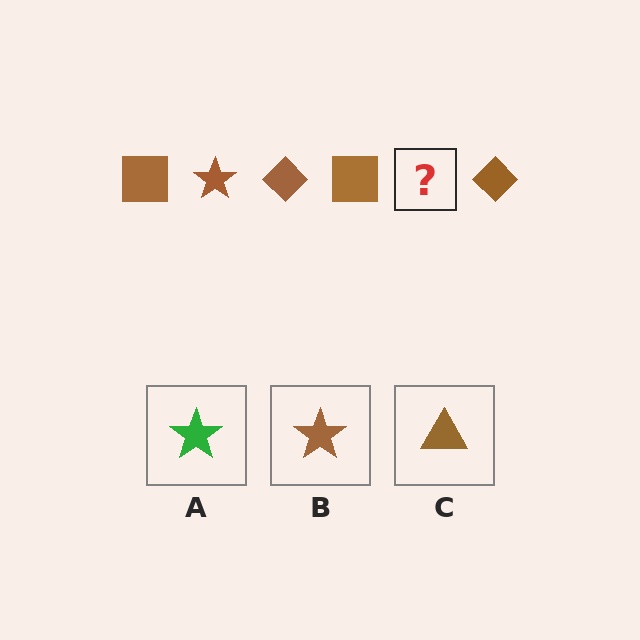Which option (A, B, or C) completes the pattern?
B.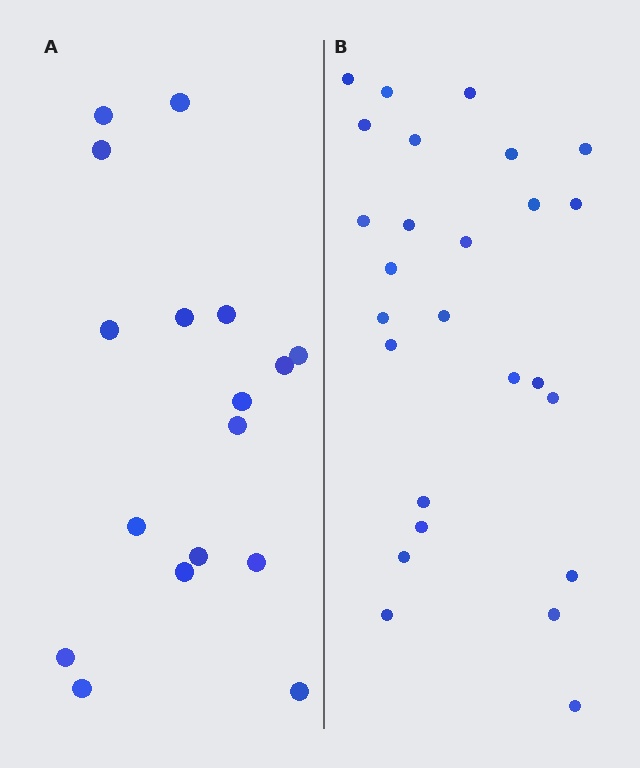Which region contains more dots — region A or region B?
Region B (the right region) has more dots.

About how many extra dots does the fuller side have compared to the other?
Region B has roughly 8 or so more dots than region A.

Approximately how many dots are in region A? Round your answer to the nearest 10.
About 20 dots. (The exact count is 17, which rounds to 20.)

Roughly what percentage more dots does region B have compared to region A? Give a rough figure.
About 55% more.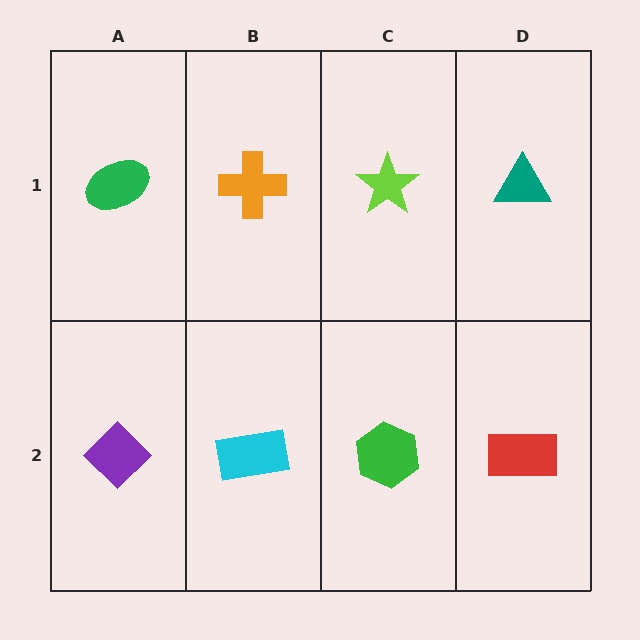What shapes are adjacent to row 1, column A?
A purple diamond (row 2, column A), an orange cross (row 1, column B).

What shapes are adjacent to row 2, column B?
An orange cross (row 1, column B), a purple diamond (row 2, column A), a green hexagon (row 2, column C).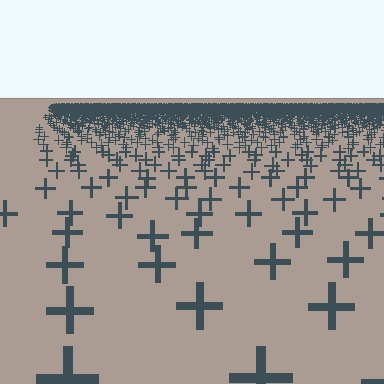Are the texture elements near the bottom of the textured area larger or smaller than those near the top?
Larger. Near the bottom, elements are closer to the viewer and appear at a bigger on-screen size.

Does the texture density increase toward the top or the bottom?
Density increases toward the top.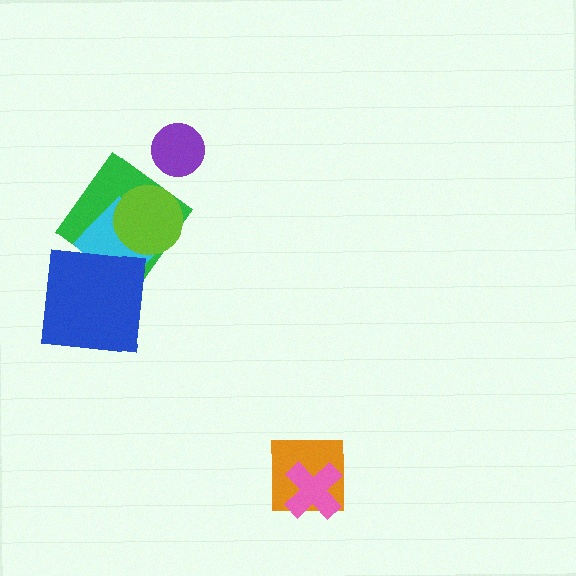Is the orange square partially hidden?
Yes, it is partially covered by another shape.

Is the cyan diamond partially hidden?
Yes, it is partially covered by another shape.